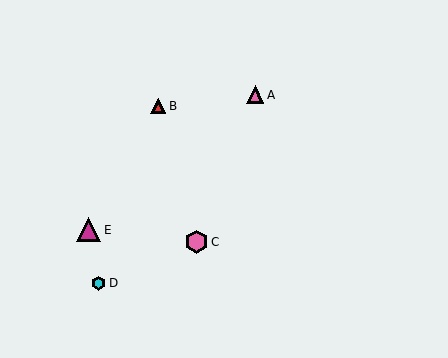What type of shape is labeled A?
Shape A is a pink triangle.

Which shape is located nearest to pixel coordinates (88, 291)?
The cyan hexagon (labeled D) at (98, 283) is nearest to that location.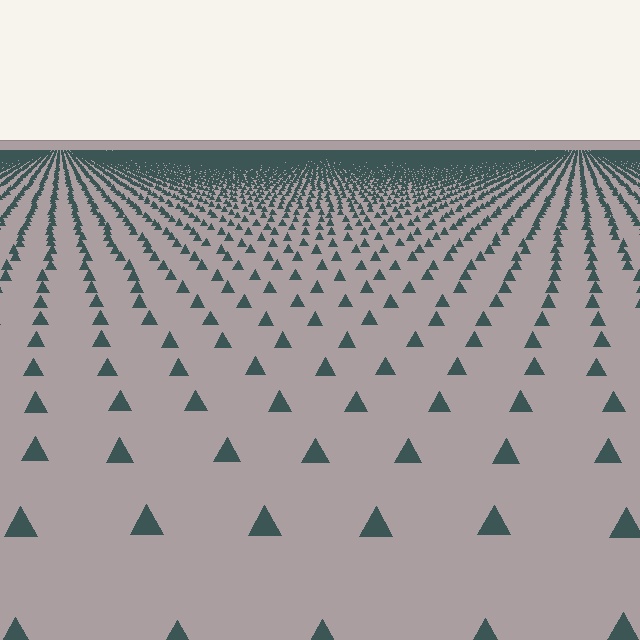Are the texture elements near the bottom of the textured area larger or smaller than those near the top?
Larger. Near the bottom, elements are closer to the viewer and appear at a bigger on-screen size.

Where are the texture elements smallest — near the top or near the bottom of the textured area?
Near the top.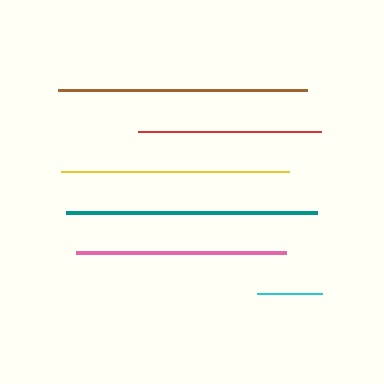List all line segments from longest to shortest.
From longest to shortest: teal, brown, yellow, pink, red, cyan.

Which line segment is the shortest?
The cyan line is the shortest at approximately 65 pixels.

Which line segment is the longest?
The teal line is the longest at approximately 251 pixels.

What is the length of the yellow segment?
The yellow segment is approximately 228 pixels long.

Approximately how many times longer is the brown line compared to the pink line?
The brown line is approximately 1.2 times the length of the pink line.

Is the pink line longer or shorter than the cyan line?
The pink line is longer than the cyan line.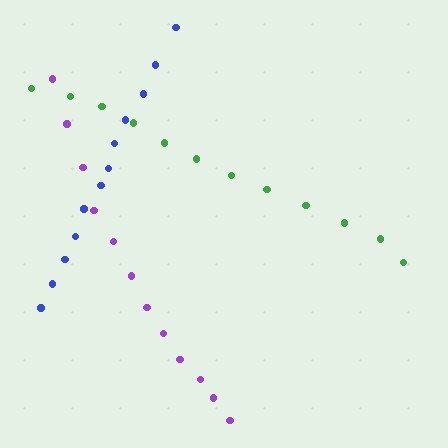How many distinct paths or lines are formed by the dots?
There are 3 distinct paths.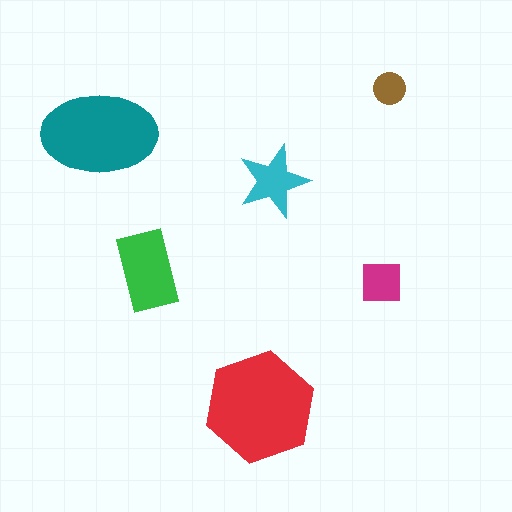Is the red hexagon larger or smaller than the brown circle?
Larger.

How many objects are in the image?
There are 6 objects in the image.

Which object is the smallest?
The brown circle.